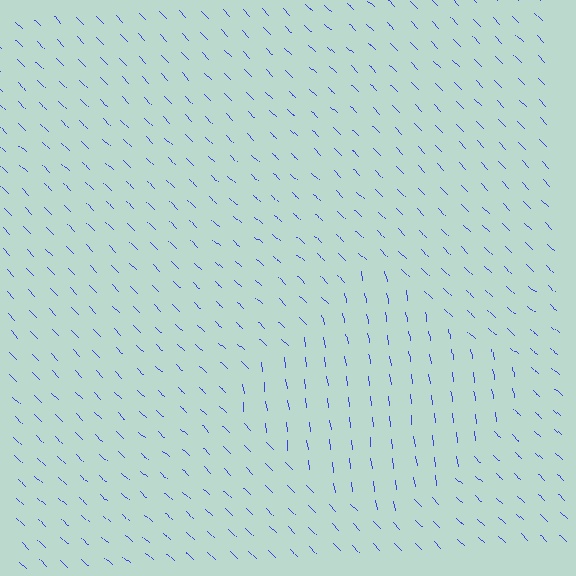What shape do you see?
I see a diamond.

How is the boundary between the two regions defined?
The boundary is defined purely by a change in line orientation (approximately 37 degrees difference). All lines are the same color and thickness.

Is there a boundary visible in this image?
Yes, there is a texture boundary formed by a change in line orientation.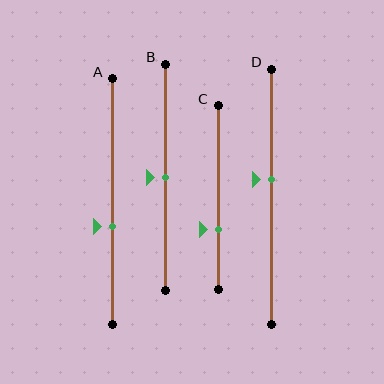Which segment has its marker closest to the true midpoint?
Segment B has its marker closest to the true midpoint.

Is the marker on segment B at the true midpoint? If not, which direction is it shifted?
Yes, the marker on segment B is at the true midpoint.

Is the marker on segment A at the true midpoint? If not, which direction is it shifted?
No, the marker on segment A is shifted downward by about 10% of the segment length.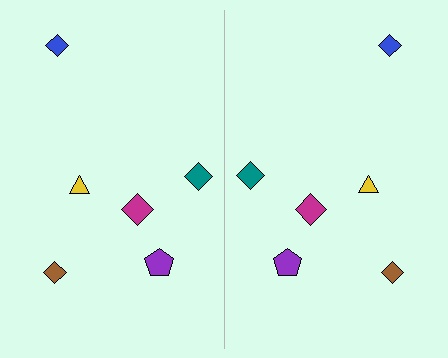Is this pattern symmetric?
Yes, this pattern has bilateral (reflection) symmetry.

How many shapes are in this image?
There are 12 shapes in this image.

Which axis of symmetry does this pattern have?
The pattern has a vertical axis of symmetry running through the center of the image.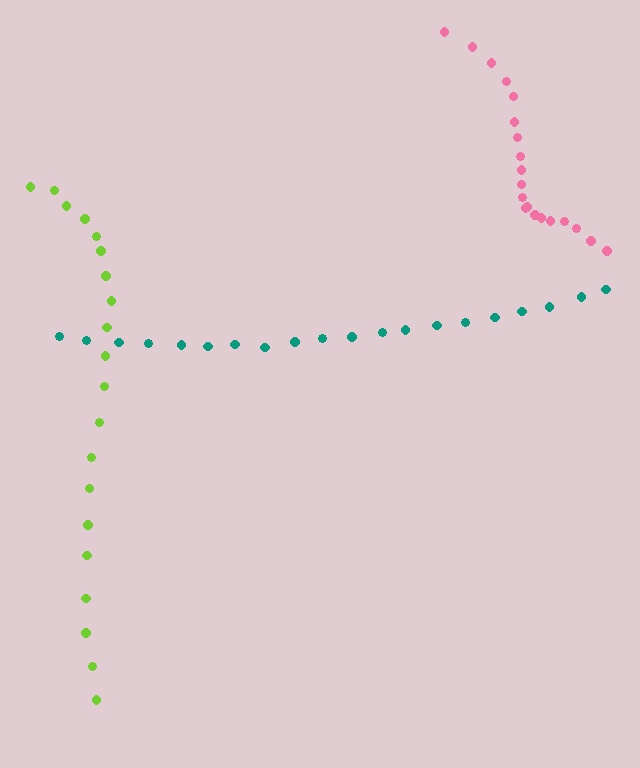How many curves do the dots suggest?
There are 3 distinct paths.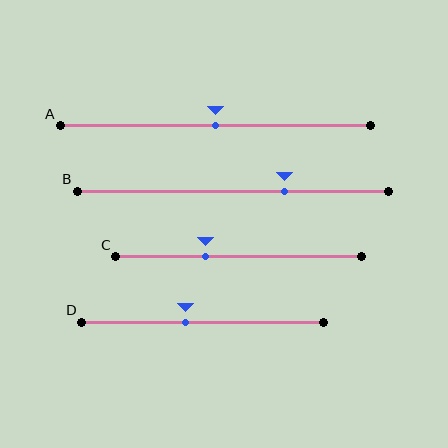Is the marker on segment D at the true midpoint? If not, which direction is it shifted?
No, the marker on segment D is shifted to the left by about 7% of the segment length.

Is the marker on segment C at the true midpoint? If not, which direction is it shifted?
No, the marker on segment C is shifted to the left by about 13% of the segment length.